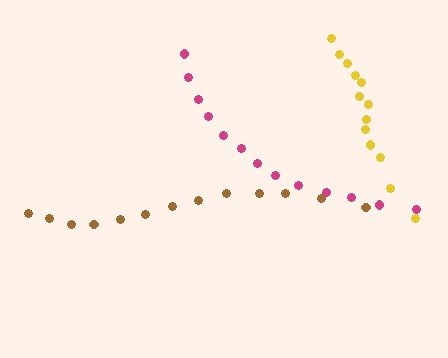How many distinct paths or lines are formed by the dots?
There are 3 distinct paths.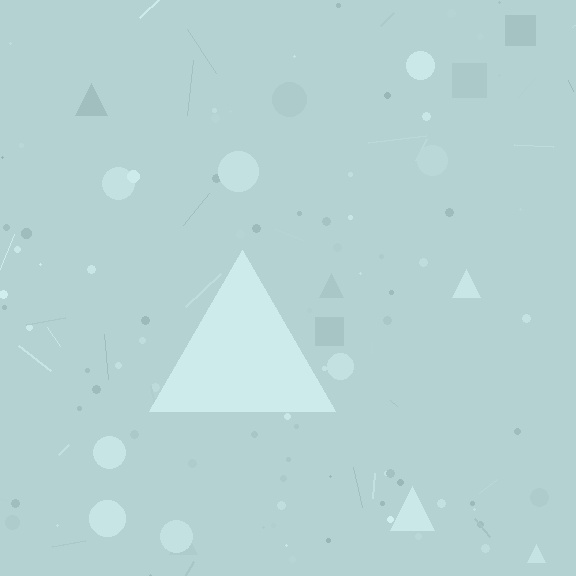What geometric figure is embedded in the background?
A triangle is embedded in the background.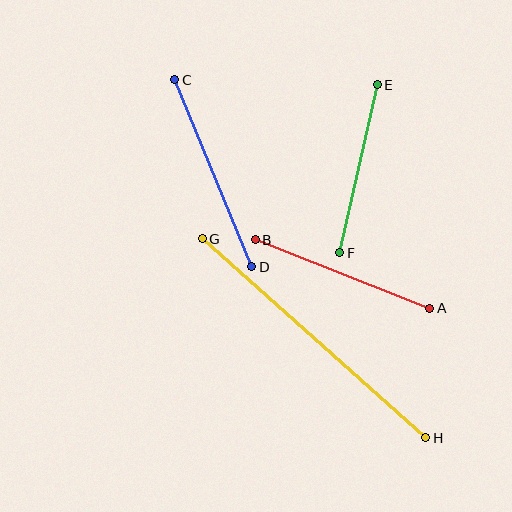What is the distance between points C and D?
The distance is approximately 202 pixels.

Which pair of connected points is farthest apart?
Points G and H are farthest apart.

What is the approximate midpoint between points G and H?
The midpoint is at approximately (314, 338) pixels.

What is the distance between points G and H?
The distance is approximately 300 pixels.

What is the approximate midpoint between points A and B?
The midpoint is at approximately (343, 274) pixels.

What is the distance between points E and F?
The distance is approximately 172 pixels.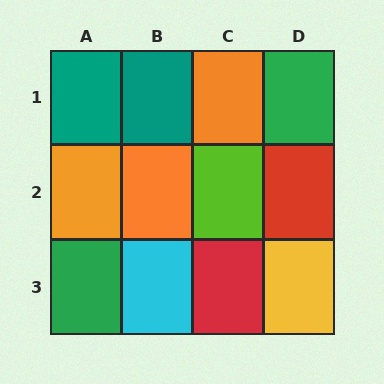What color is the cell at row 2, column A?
Orange.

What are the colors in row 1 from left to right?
Teal, teal, orange, green.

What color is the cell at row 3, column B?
Cyan.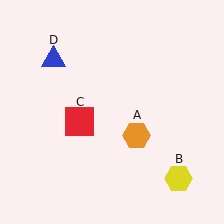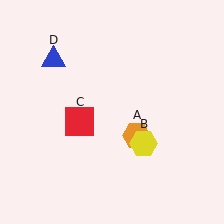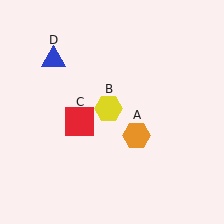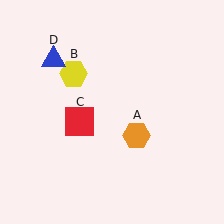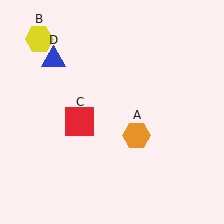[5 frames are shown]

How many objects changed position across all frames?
1 object changed position: yellow hexagon (object B).